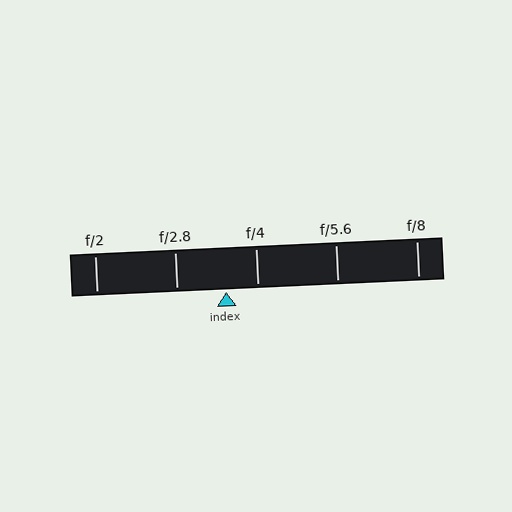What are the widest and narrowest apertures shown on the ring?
The widest aperture shown is f/2 and the narrowest is f/8.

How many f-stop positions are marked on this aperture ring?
There are 5 f-stop positions marked.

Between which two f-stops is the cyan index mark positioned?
The index mark is between f/2.8 and f/4.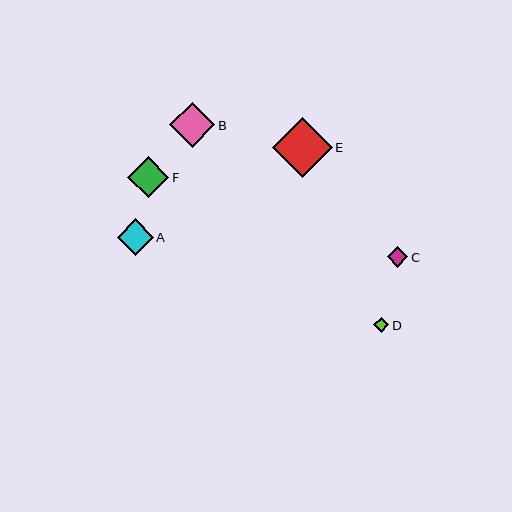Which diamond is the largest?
Diamond E is the largest with a size of approximately 60 pixels.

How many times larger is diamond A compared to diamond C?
Diamond A is approximately 1.8 times the size of diamond C.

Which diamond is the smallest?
Diamond D is the smallest with a size of approximately 15 pixels.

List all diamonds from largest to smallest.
From largest to smallest: E, B, F, A, C, D.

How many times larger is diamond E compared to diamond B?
Diamond E is approximately 1.3 times the size of diamond B.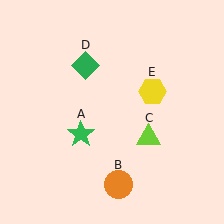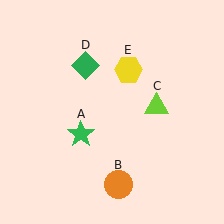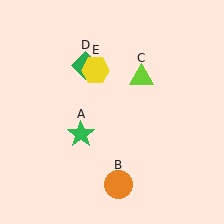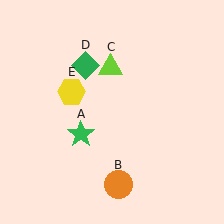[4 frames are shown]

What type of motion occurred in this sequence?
The lime triangle (object C), yellow hexagon (object E) rotated counterclockwise around the center of the scene.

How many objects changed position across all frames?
2 objects changed position: lime triangle (object C), yellow hexagon (object E).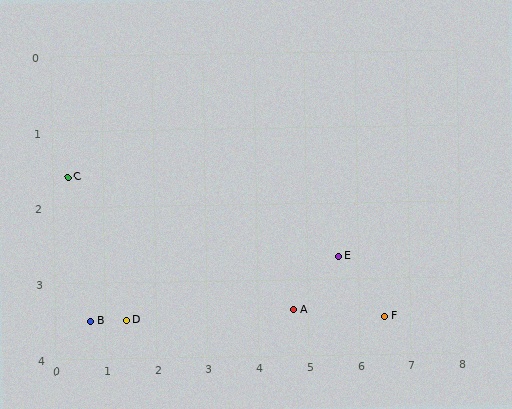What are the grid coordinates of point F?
Point F is at approximately (6.5, 3.5).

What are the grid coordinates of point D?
Point D is at approximately (1.4, 3.5).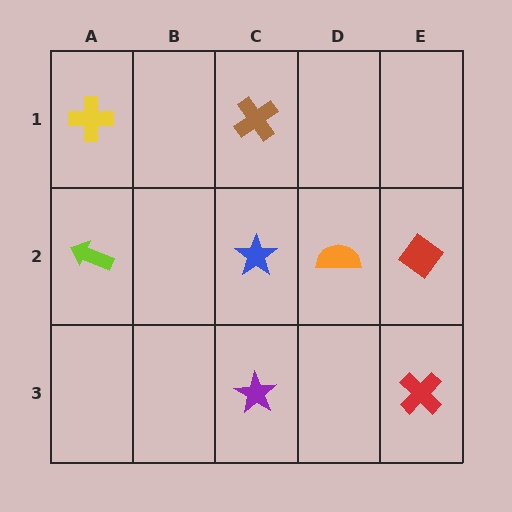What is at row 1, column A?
A yellow cross.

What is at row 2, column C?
A blue star.